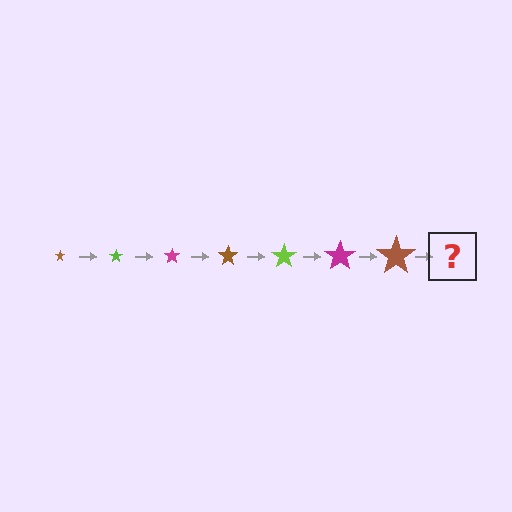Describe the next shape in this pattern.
It should be a lime star, larger than the previous one.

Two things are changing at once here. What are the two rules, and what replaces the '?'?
The two rules are that the star grows larger each step and the color cycles through brown, lime, and magenta. The '?' should be a lime star, larger than the previous one.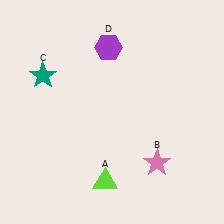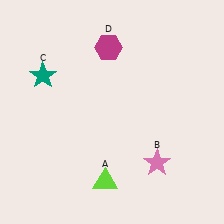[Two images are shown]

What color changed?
The hexagon (D) changed from purple in Image 1 to magenta in Image 2.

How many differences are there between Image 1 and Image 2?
There is 1 difference between the two images.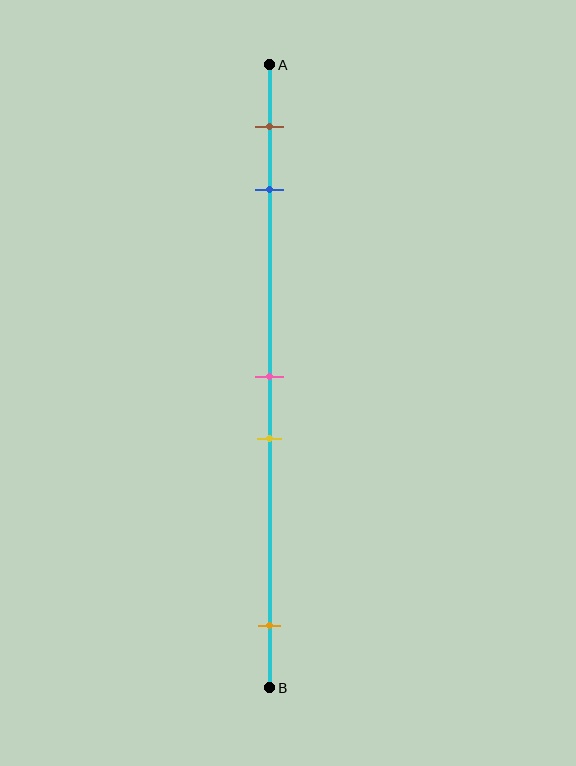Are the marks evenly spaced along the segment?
No, the marks are not evenly spaced.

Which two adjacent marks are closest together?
The pink and yellow marks are the closest adjacent pair.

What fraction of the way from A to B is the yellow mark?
The yellow mark is approximately 60% (0.6) of the way from A to B.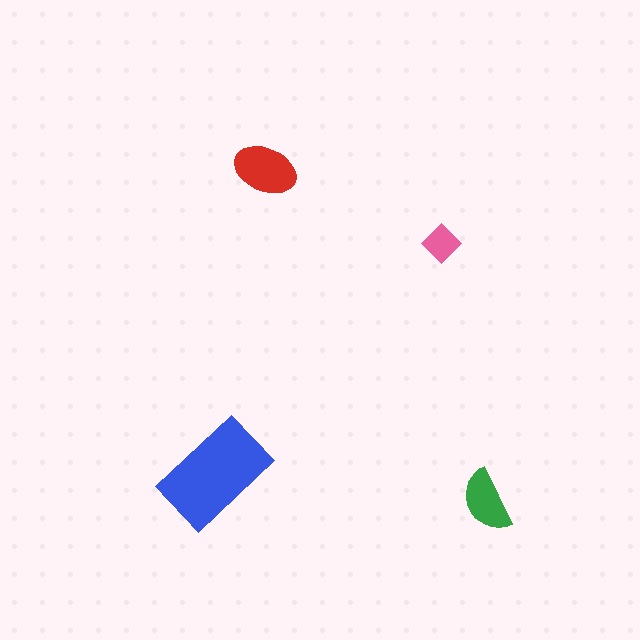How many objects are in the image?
There are 4 objects in the image.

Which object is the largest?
The blue rectangle.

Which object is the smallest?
The pink diamond.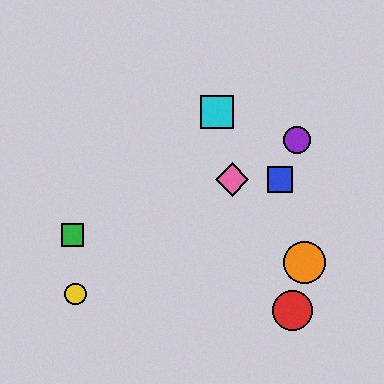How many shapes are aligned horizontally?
2 shapes (the blue square, the pink diamond) are aligned horizontally.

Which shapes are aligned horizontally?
The blue square, the pink diamond are aligned horizontally.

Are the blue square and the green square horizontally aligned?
No, the blue square is at y≈179 and the green square is at y≈235.